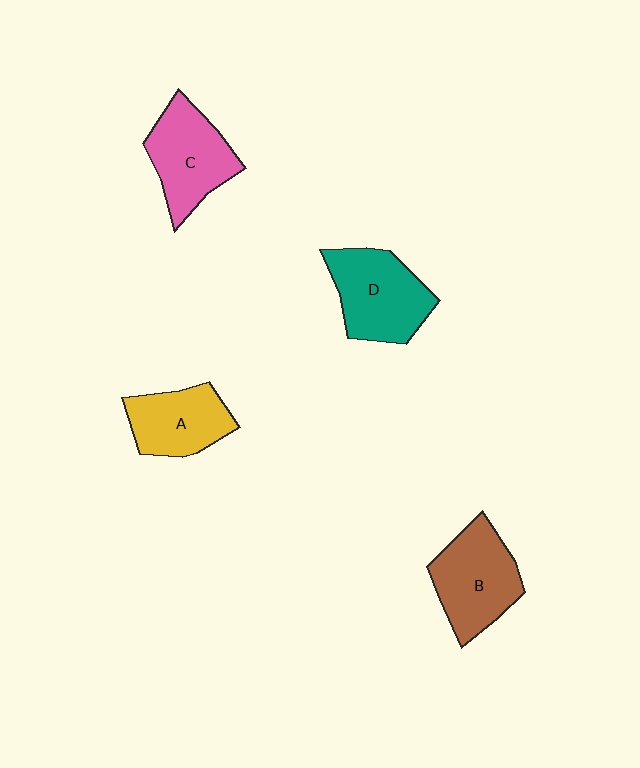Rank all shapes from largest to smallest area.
From largest to smallest: D (teal), B (brown), C (pink), A (yellow).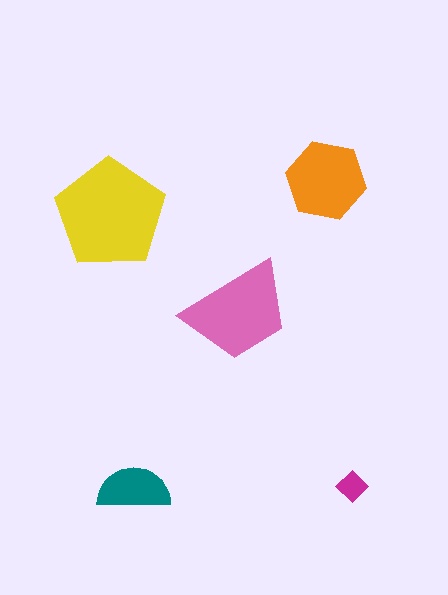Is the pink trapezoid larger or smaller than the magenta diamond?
Larger.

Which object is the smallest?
The magenta diamond.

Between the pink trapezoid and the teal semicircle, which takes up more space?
The pink trapezoid.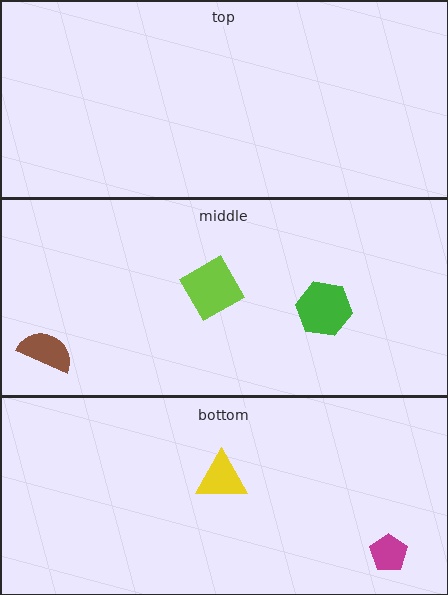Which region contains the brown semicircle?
The middle region.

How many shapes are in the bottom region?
2.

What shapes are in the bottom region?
The yellow triangle, the magenta pentagon.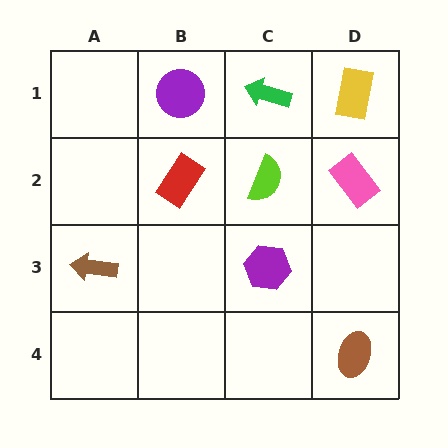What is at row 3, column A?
A brown arrow.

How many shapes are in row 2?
3 shapes.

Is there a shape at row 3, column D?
No, that cell is empty.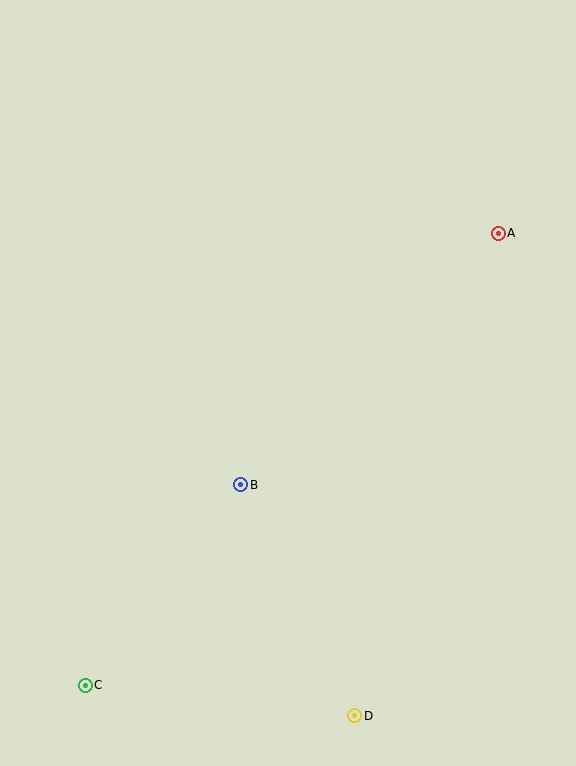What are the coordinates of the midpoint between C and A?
The midpoint between C and A is at (292, 459).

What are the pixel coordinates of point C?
Point C is at (85, 685).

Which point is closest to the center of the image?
Point B at (241, 485) is closest to the center.